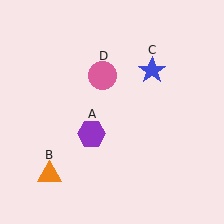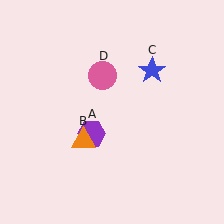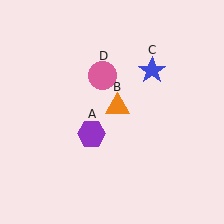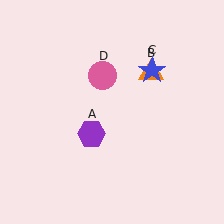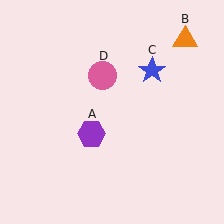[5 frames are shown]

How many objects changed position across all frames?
1 object changed position: orange triangle (object B).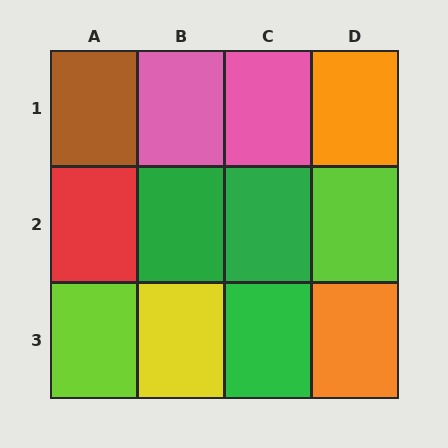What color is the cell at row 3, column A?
Lime.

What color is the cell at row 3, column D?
Orange.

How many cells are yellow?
1 cell is yellow.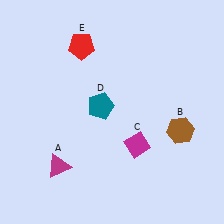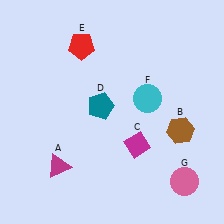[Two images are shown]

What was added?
A cyan circle (F), a pink circle (G) were added in Image 2.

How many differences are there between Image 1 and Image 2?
There are 2 differences between the two images.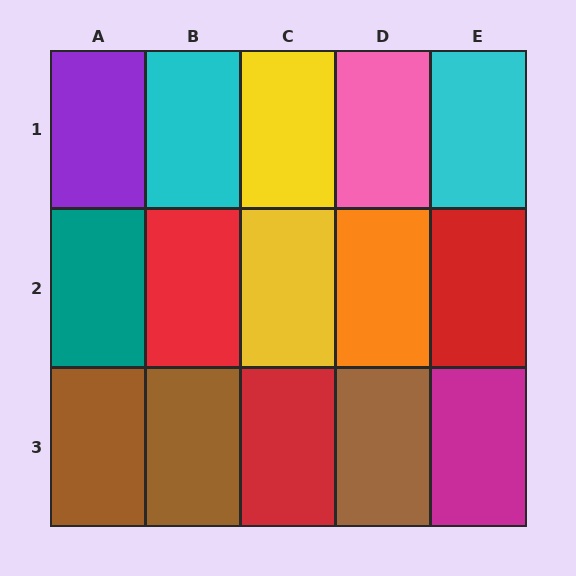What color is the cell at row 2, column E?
Red.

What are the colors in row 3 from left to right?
Brown, brown, red, brown, magenta.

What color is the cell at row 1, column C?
Yellow.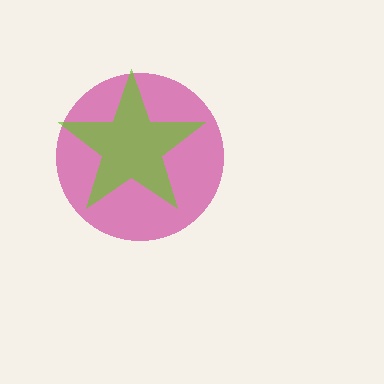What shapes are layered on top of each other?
The layered shapes are: a magenta circle, a lime star.